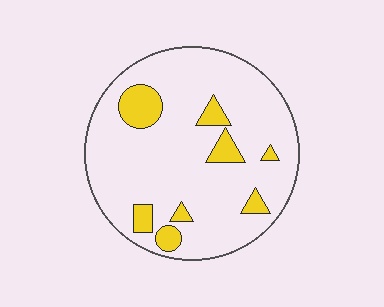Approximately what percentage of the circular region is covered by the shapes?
Approximately 15%.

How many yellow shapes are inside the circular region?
8.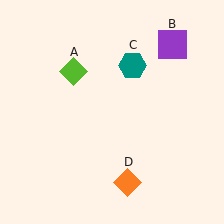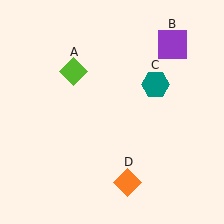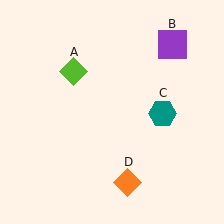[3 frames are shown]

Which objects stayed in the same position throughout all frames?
Lime diamond (object A) and purple square (object B) and orange diamond (object D) remained stationary.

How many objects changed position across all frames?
1 object changed position: teal hexagon (object C).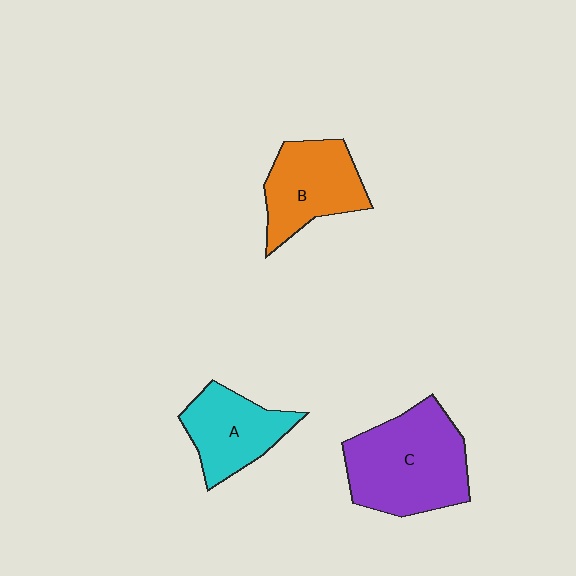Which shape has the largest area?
Shape C (purple).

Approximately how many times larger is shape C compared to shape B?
Approximately 1.4 times.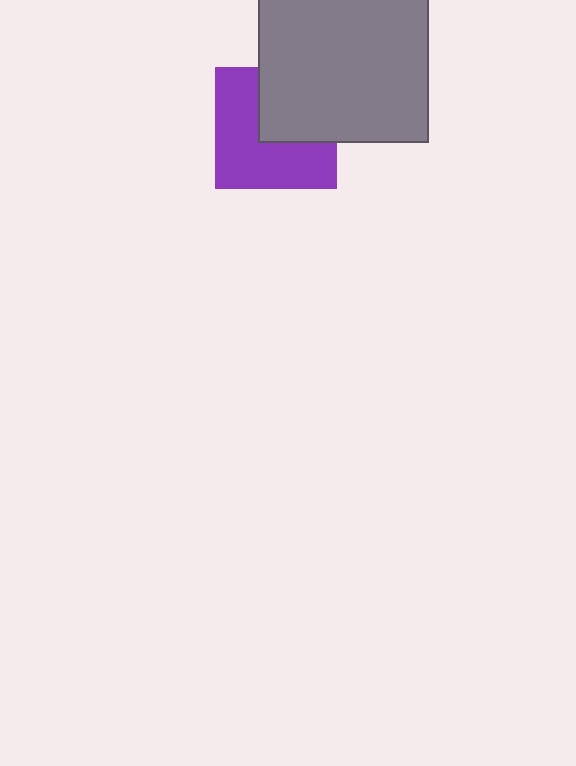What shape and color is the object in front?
The object in front is a gray square.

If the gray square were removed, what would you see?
You would see the complete purple square.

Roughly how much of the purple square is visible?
About half of it is visible (roughly 59%).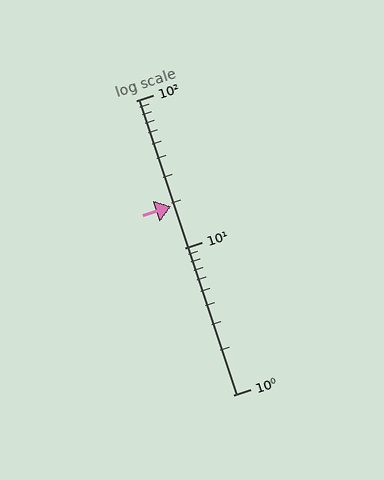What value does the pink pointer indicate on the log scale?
The pointer indicates approximately 19.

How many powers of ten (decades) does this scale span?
The scale spans 2 decades, from 1 to 100.